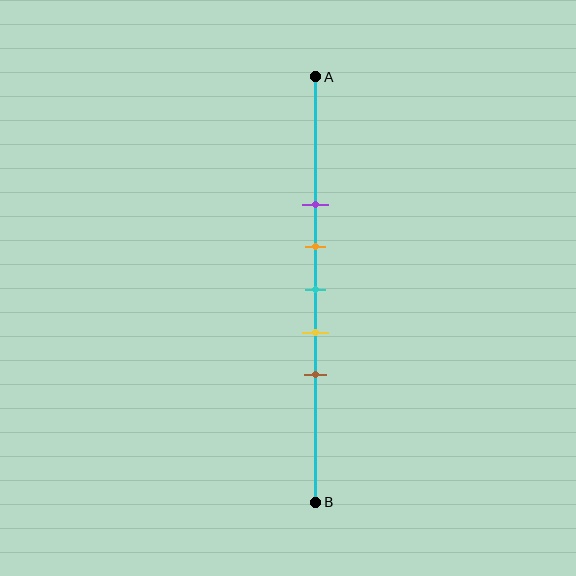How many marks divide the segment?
There are 5 marks dividing the segment.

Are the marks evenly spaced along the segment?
Yes, the marks are approximately evenly spaced.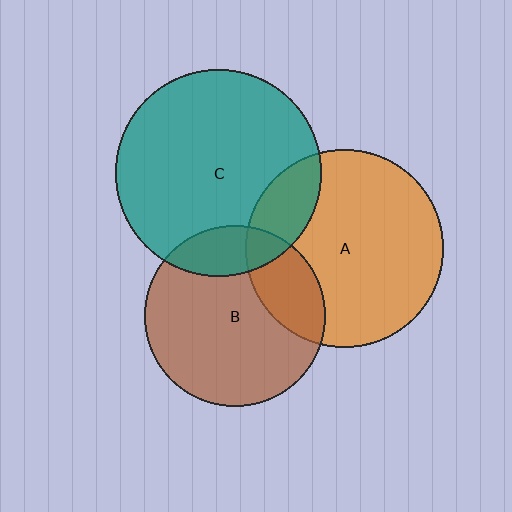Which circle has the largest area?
Circle C (teal).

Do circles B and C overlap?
Yes.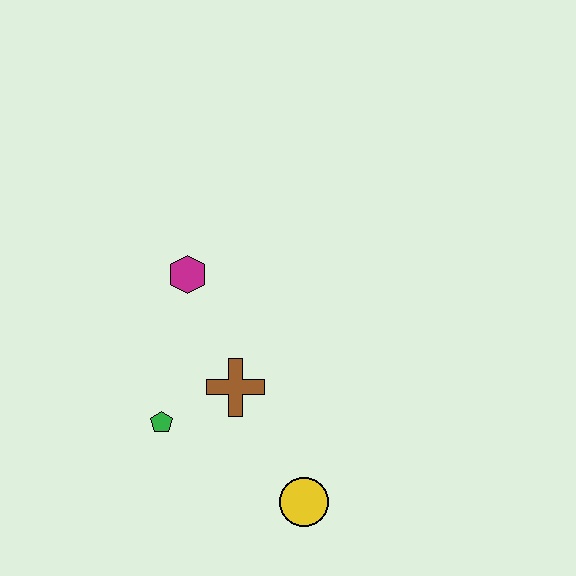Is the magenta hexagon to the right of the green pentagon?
Yes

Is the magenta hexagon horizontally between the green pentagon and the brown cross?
Yes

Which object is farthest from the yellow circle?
The magenta hexagon is farthest from the yellow circle.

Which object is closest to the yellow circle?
The brown cross is closest to the yellow circle.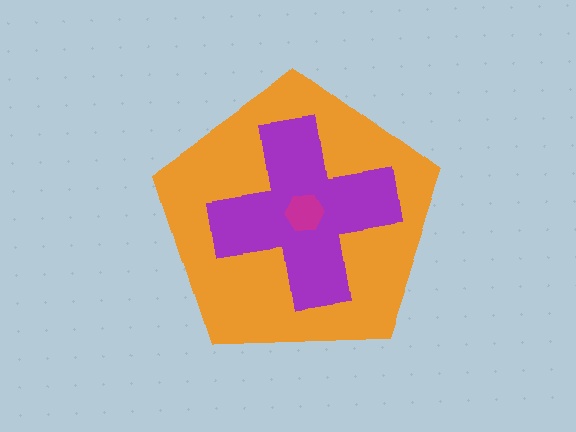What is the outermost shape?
The orange pentagon.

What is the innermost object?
The magenta hexagon.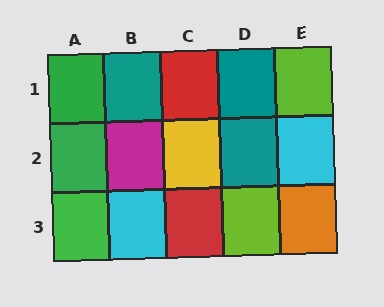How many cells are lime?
2 cells are lime.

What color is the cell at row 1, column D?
Teal.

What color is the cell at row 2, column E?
Cyan.